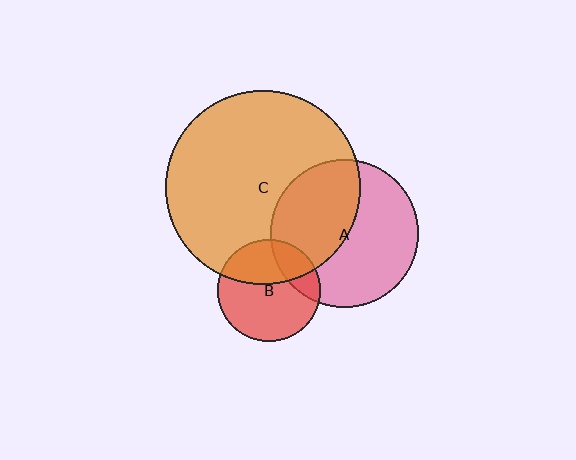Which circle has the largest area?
Circle C (orange).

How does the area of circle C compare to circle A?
Approximately 1.7 times.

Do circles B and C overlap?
Yes.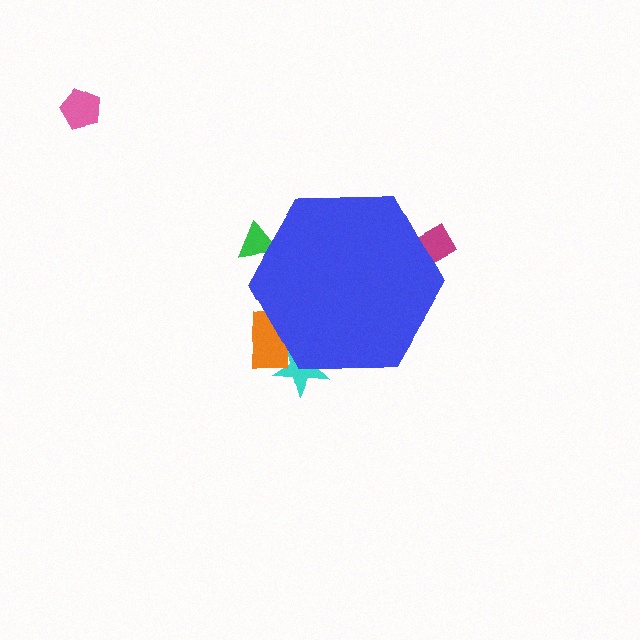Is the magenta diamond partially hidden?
Yes, the magenta diamond is partially hidden behind the blue hexagon.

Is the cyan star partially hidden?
Yes, the cyan star is partially hidden behind the blue hexagon.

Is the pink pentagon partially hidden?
No, the pink pentagon is fully visible.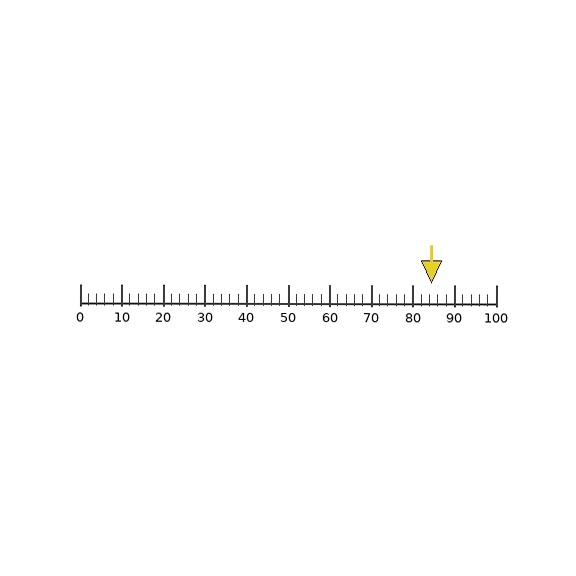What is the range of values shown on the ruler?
The ruler shows values from 0 to 100.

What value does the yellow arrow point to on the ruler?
The yellow arrow points to approximately 84.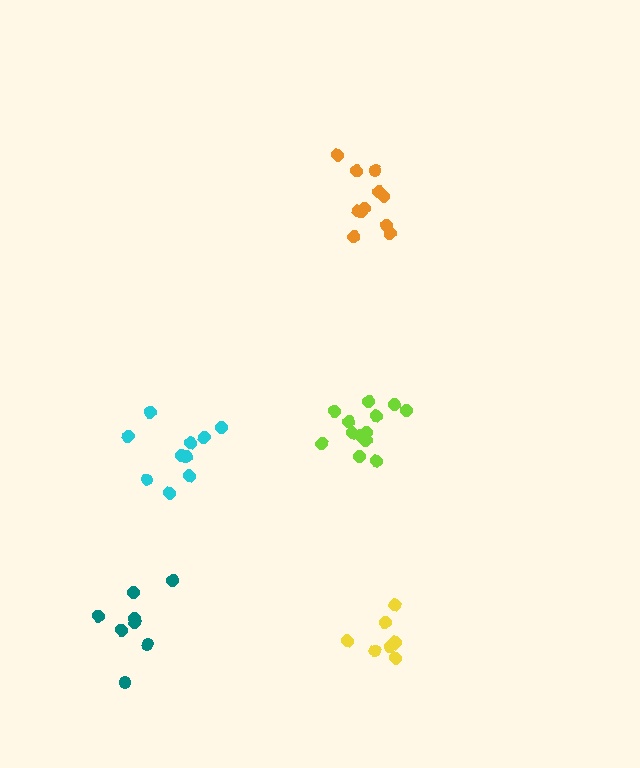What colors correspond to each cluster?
The clusters are colored: orange, cyan, teal, lime, yellow.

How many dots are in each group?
Group 1: 11 dots, Group 2: 10 dots, Group 3: 8 dots, Group 4: 13 dots, Group 5: 7 dots (49 total).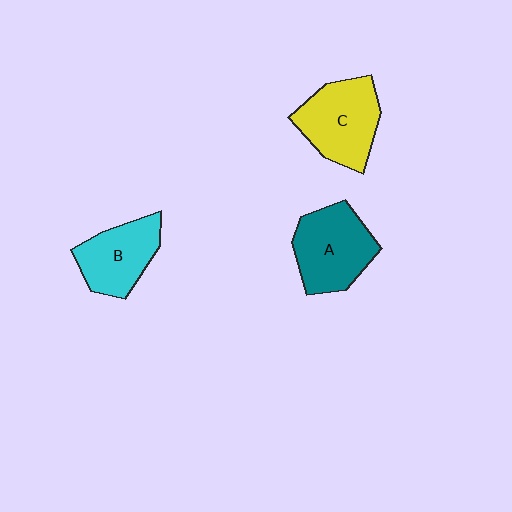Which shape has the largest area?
Shape A (teal).